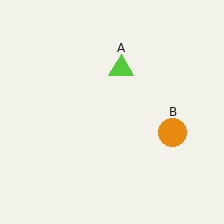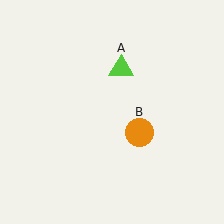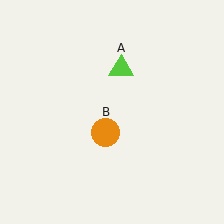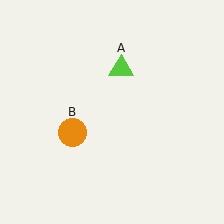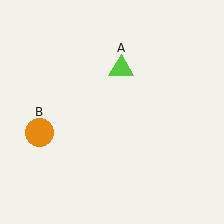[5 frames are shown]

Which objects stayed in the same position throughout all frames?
Lime triangle (object A) remained stationary.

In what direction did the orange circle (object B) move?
The orange circle (object B) moved left.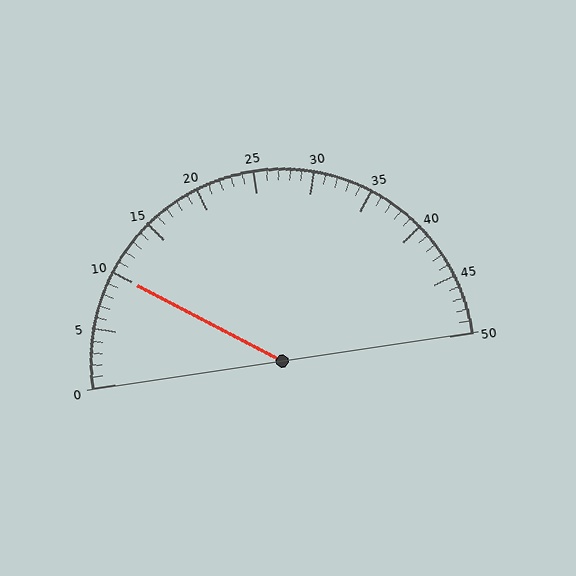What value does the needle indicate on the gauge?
The needle indicates approximately 10.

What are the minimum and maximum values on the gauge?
The gauge ranges from 0 to 50.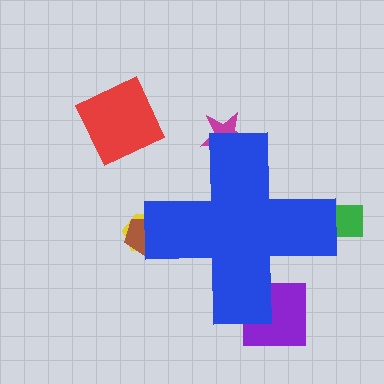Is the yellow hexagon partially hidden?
Yes, the yellow hexagon is partially hidden behind the blue cross.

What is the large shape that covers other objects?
A blue cross.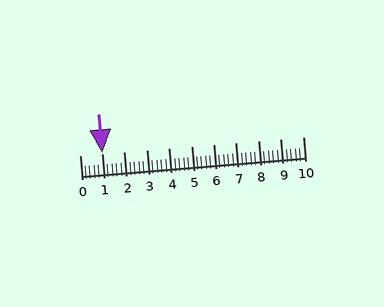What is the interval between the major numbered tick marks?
The major tick marks are spaced 1 units apart.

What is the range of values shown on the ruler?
The ruler shows values from 0 to 10.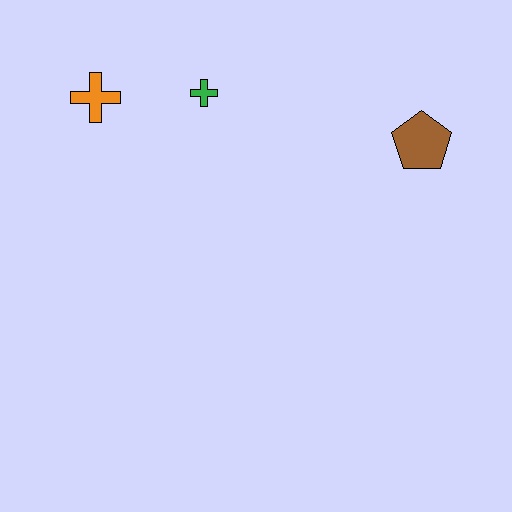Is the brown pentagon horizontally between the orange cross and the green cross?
No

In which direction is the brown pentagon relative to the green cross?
The brown pentagon is to the right of the green cross.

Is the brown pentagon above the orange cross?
No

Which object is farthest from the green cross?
The brown pentagon is farthest from the green cross.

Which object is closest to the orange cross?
The green cross is closest to the orange cross.